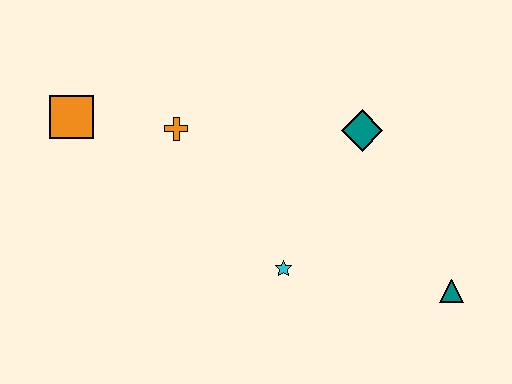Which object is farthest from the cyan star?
The orange square is farthest from the cyan star.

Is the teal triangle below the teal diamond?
Yes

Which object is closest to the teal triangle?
The cyan star is closest to the teal triangle.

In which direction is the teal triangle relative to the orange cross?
The teal triangle is to the right of the orange cross.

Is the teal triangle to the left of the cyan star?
No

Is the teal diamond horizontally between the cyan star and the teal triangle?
Yes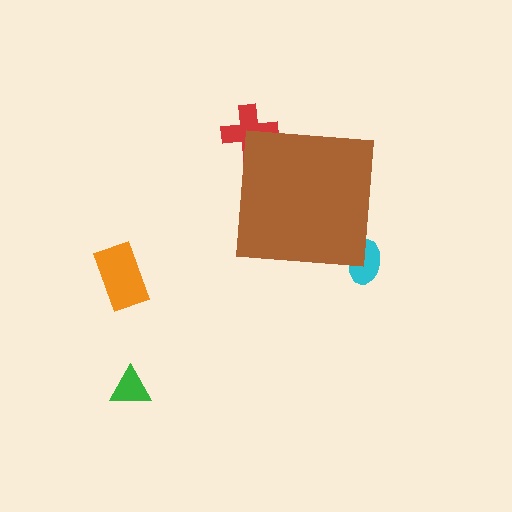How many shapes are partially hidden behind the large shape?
2 shapes are partially hidden.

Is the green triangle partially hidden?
No, the green triangle is fully visible.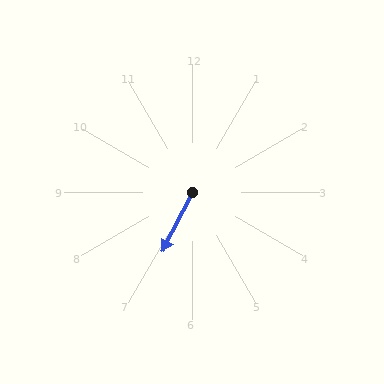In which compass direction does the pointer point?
Southwest.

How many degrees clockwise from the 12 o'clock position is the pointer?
Approximately 207 degrees.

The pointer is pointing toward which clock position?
Roughly 7 o'clock.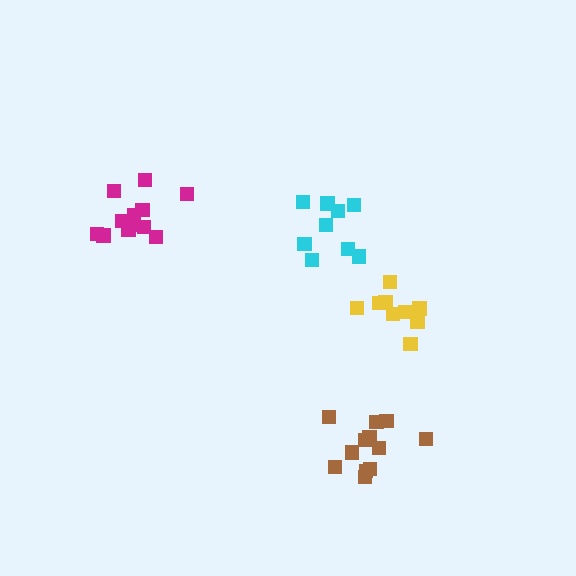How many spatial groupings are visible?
There are 4 spatial groupings.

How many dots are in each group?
Group 1: 9 dots, Group 2: 12 dots, Group 3: 9 dots, Group 4: 12 dots (42 total).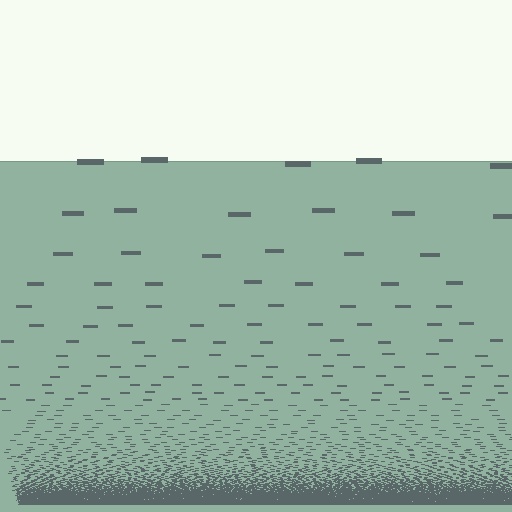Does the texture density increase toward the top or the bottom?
Density increases toward the bottom.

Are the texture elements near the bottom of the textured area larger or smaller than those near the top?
Smaller. The gradient is inverted — elements near the bottom are smaller and denser.